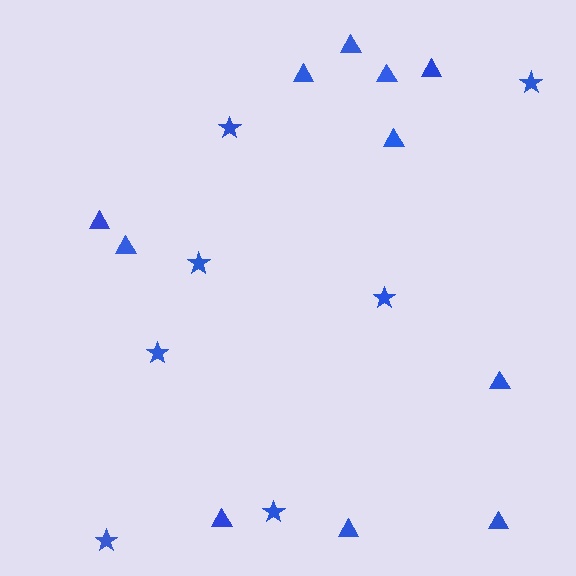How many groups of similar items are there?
There are 2 groups: one group of triangles (11) and one group of stars (7).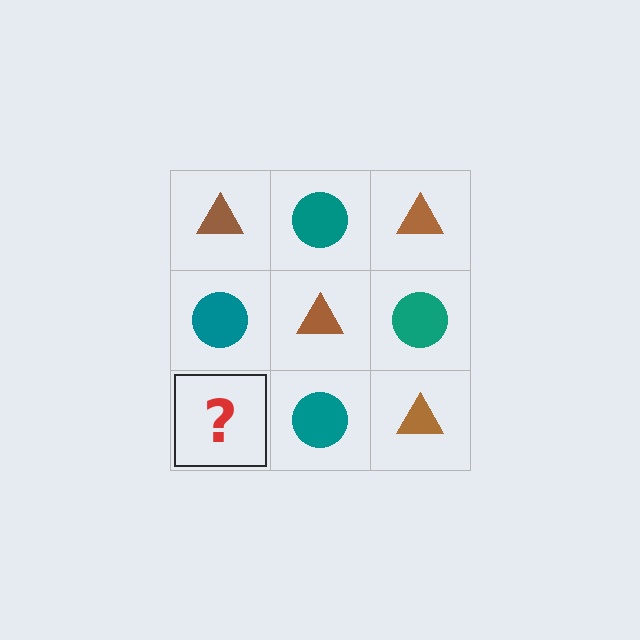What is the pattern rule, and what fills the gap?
The rule is that it alternates brown triangle and teal circle in a checkerboard pattern. The gap should be filled with a brown triangle.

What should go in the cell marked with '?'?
The missing cell should contain a brown triangle.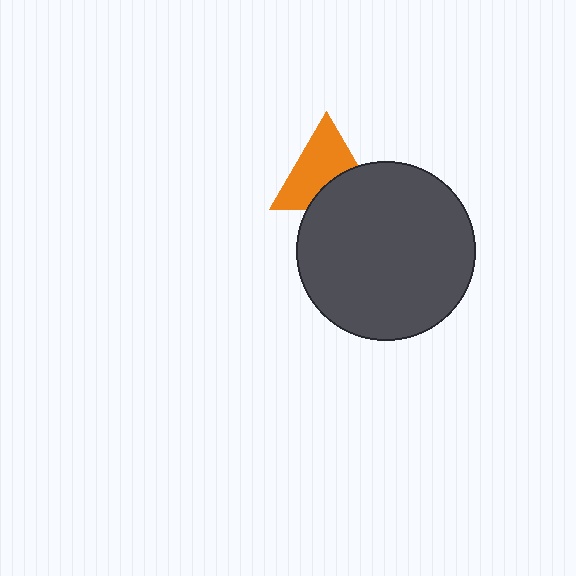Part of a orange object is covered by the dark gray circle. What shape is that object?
It is a triangle.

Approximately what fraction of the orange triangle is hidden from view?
Roughly 36% of the orange triangle is hidden behind the dark gray circle.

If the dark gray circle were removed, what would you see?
You would see the complete orange triangle.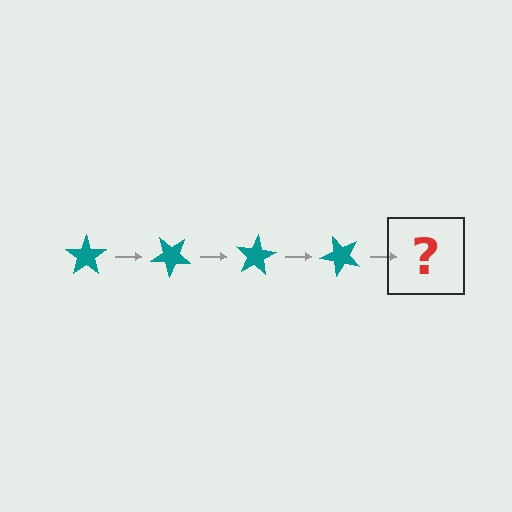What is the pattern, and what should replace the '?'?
The pattern is that the star rotates 40 degrees each step. The '?' should be a teal star rotated 160 degrees.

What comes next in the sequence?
The next element should be a teal star rotated 160 degrees.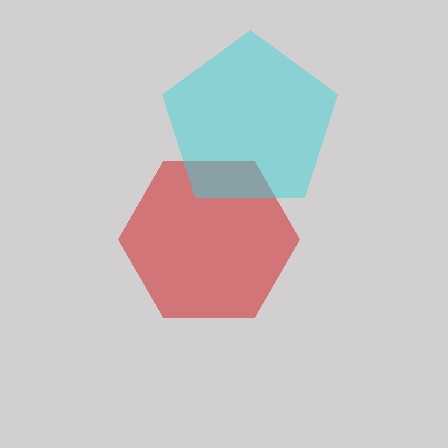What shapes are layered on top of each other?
The layered shapes are: a red hexagon, a cyan pentagon.